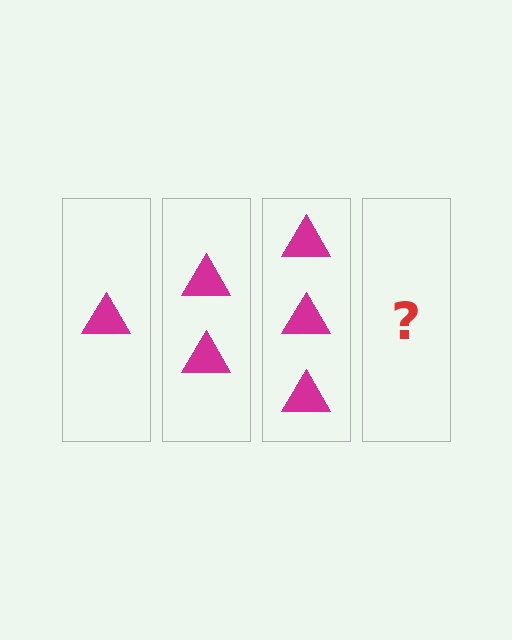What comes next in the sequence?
The next element should be 4 triangles.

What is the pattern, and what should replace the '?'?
The pattern is that each step adds one more triangle. The '?' should be 4 triangles.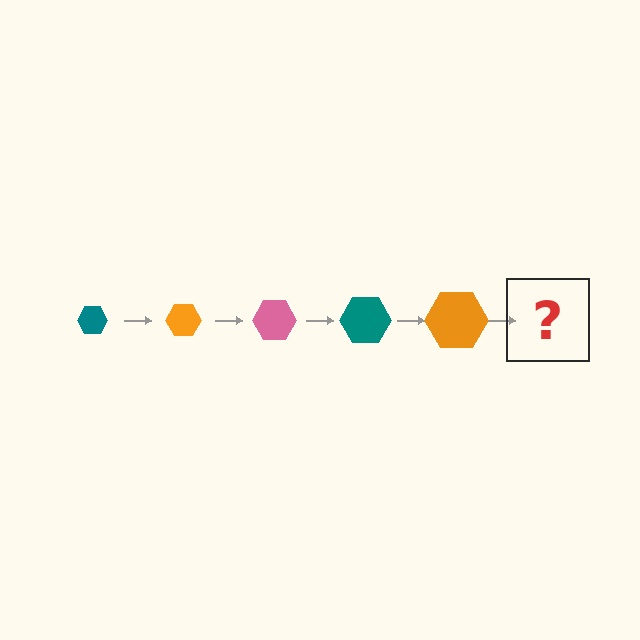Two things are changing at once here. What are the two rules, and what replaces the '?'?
The two rules are that the hexagon grows larger each step and the color cycles through teal, orange, and pink. The '?' should be a pink hexagon, larger than the previous one.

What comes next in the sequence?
The next element should be a pink hexagon, larger than the previous one.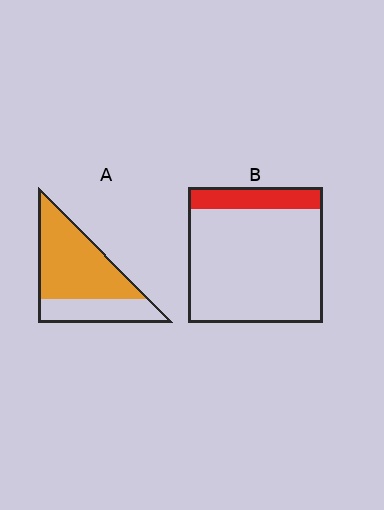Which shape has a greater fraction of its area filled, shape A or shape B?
Shape A.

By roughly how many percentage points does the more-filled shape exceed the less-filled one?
By roughly 50 percentage points (A over B).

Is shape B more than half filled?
No.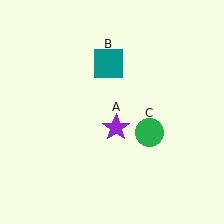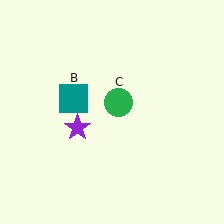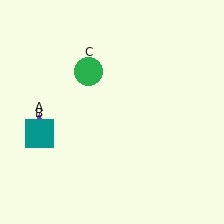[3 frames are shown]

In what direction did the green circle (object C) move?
The green circle (object C) moved up and to the left.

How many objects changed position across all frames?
3 objects changed position: purple star (object A), teal square (object B), green circle (object C).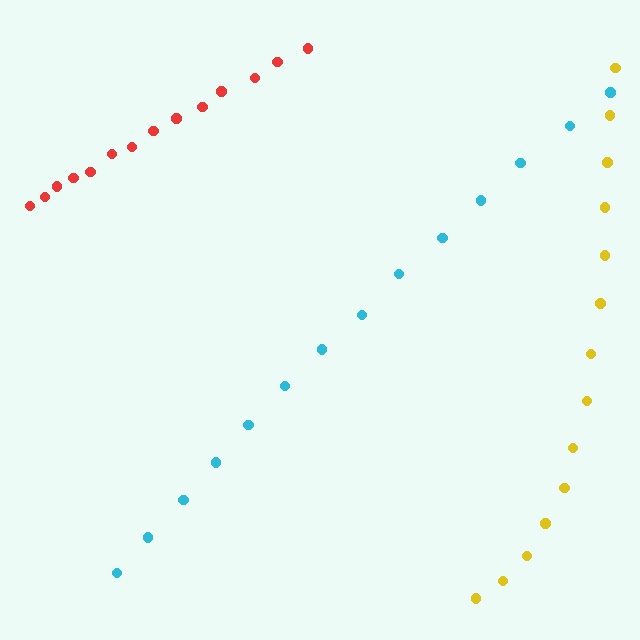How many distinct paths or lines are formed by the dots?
There are 3 distinct paths.